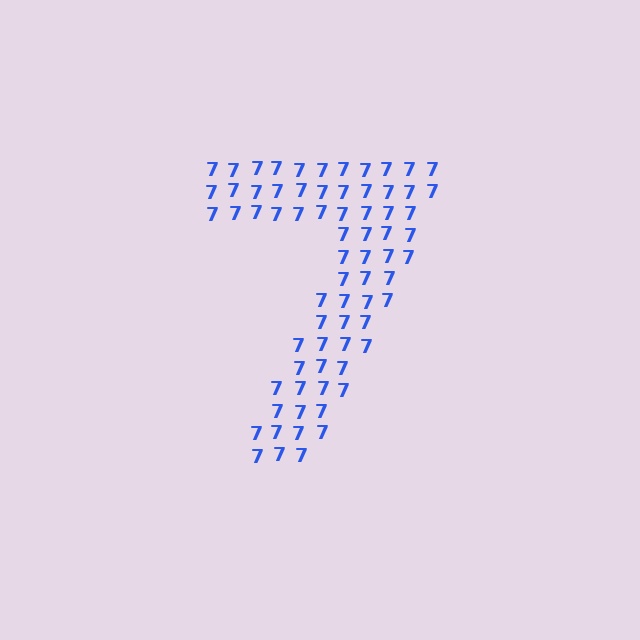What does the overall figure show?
The overall figure shows the digit 7.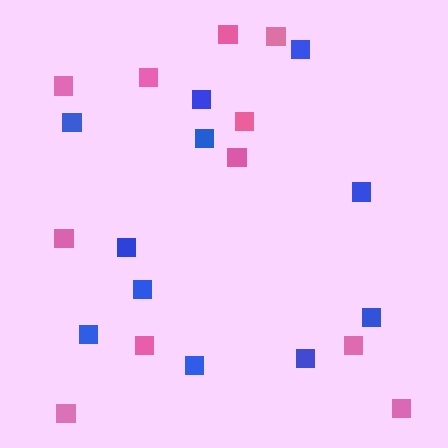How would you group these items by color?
There are 2 groups: one group of pink squares (11) and one group of blue squares (11).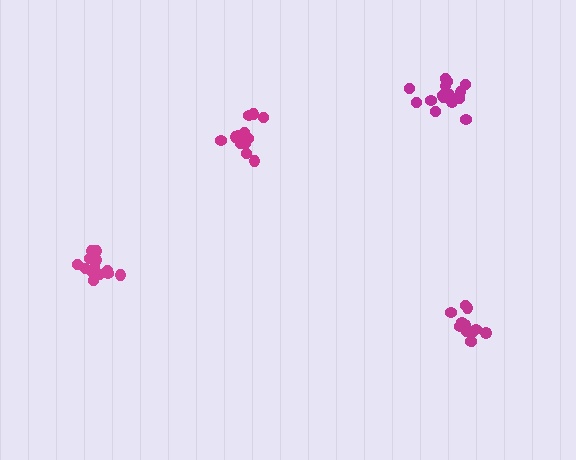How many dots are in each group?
Group 1: 16 dots, Group 2: 12 dots, Group 3: 15 dots, Group 4: 13 dots (56 total).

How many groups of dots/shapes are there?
There are 4 groups.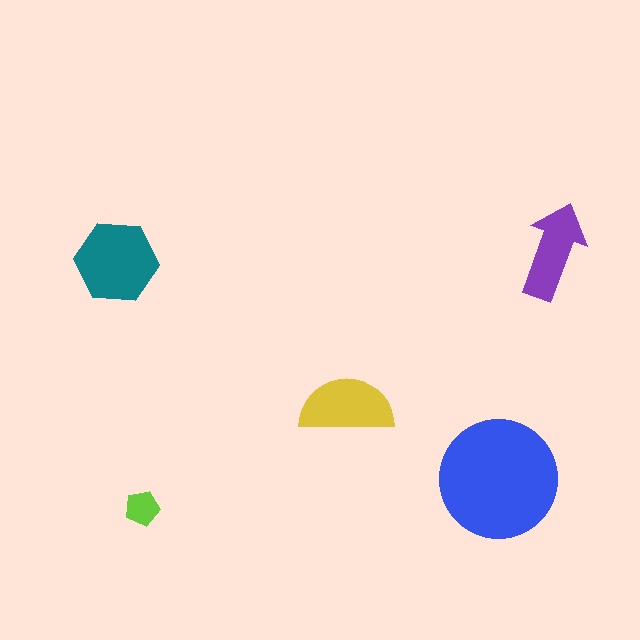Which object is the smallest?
The lime pentagon.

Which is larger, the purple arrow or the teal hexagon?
The teal hexagon.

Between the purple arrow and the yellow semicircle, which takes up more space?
The yellow semicircle.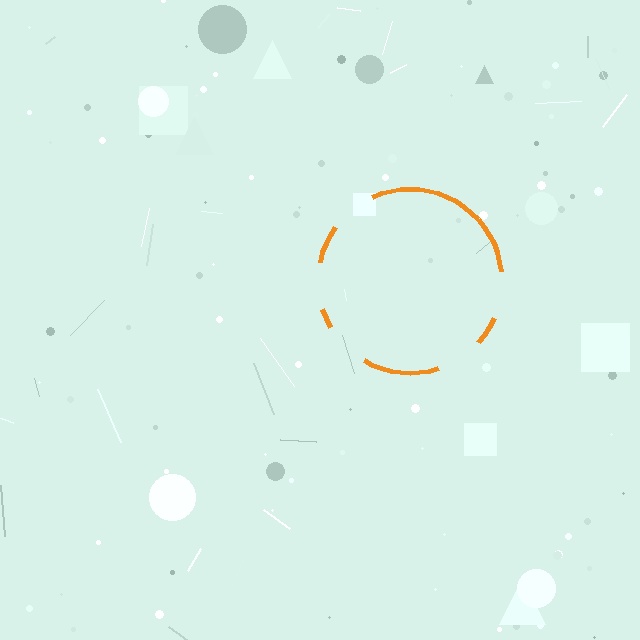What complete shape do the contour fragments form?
The contour fragments form a circle.